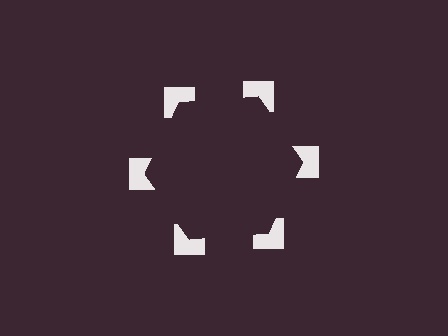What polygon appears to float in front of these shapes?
An illusory hexagon — its edges are inferred from the aligned wedge cuts in the notched squares, not physically drawn.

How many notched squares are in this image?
There are 6 — one at each vertex of the illusory hexagon.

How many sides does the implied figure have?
6 sides.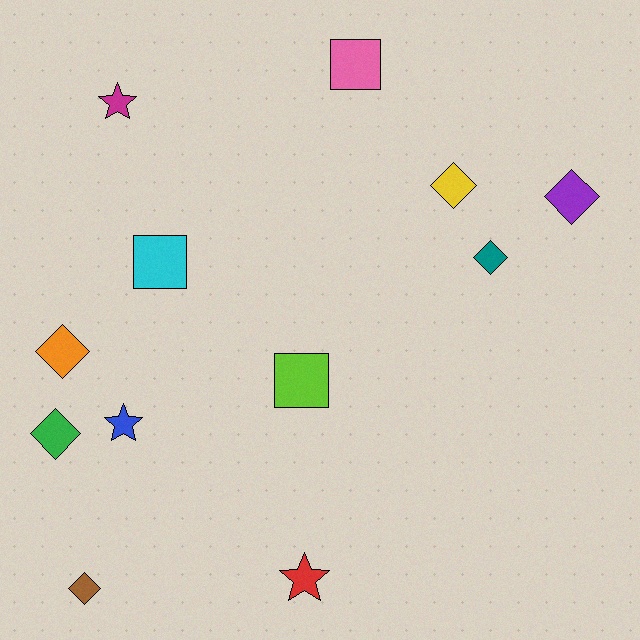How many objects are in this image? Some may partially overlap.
There are 12 objects.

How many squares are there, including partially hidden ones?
There are 3 squares.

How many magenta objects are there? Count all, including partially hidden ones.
There is 1 magenta object.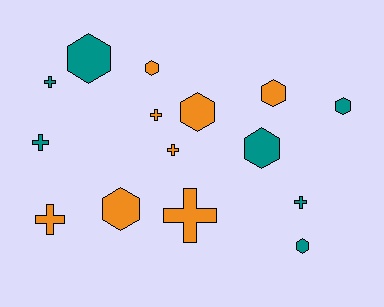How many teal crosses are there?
There are 3 teal crosses.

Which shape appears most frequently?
Hexagon, with 8 objects.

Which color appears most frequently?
Orange, with 8 objects.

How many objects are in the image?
There are 15 objects.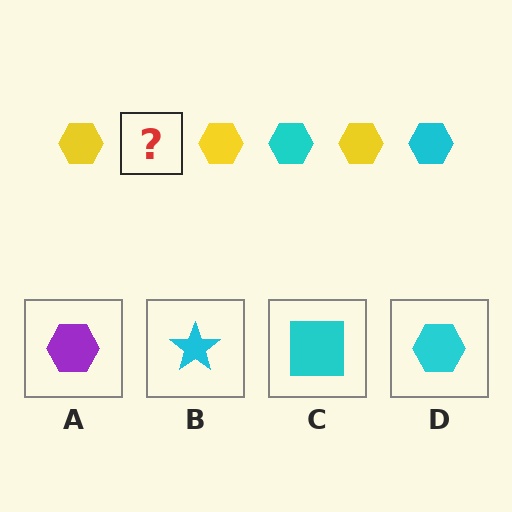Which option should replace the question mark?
Option D.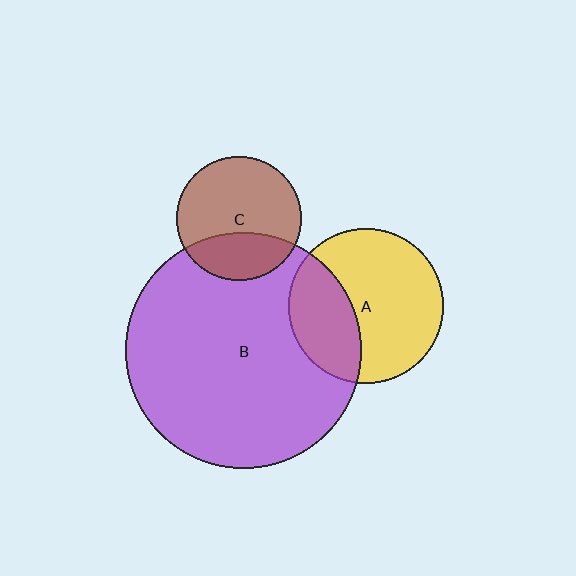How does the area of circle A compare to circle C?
Approximately 1.6 times.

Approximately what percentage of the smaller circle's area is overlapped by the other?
Approximately 30%.